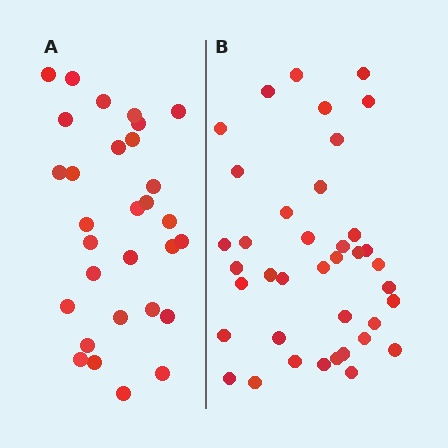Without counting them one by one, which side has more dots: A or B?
Region B (the right region) has more dots.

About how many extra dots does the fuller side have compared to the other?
Region B has roughly 8 or so more dots than region A.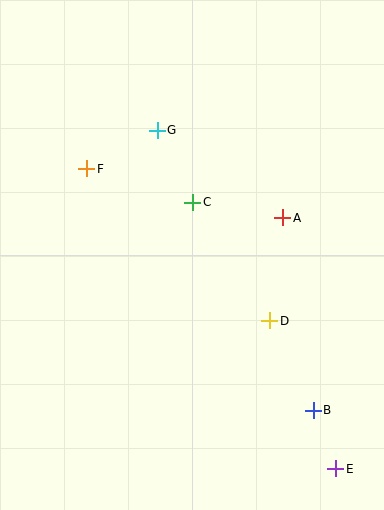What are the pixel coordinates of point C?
Point C is at (193, 202).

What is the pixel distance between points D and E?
The distance between D and E is 162 pixels.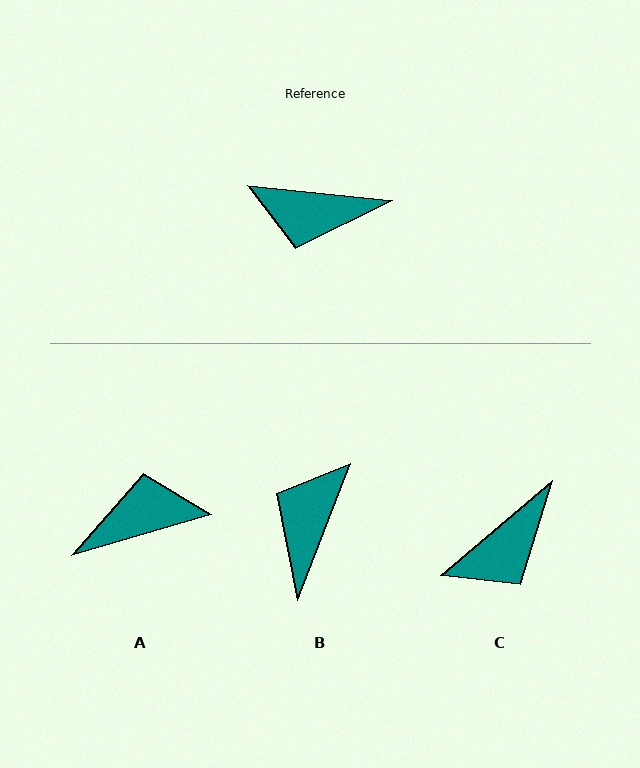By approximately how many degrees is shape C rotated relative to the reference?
Approximately 46 degrees counter-clockwise.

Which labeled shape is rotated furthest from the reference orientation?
A, about 158 degrees away.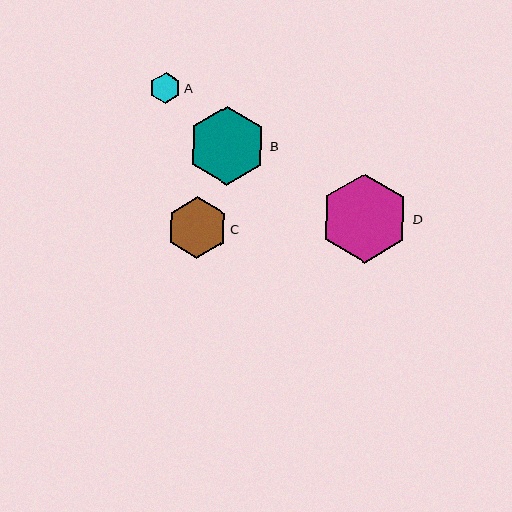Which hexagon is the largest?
Hexagon D is the largest with a size of approximately 89 pixels.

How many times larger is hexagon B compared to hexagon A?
Hexagon B is approximately 2.5 times the size of hexagon A.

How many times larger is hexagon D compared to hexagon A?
Hexagon D is approximately 2.9 times the size of hexagon A.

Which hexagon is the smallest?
Hexagon A is the smallest with a size of approximately 31 pixels.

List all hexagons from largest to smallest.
From largest to smallest: D, B, C, A.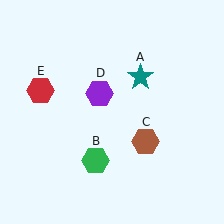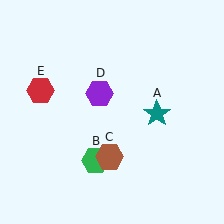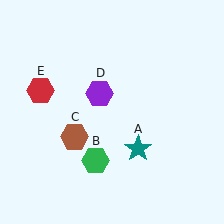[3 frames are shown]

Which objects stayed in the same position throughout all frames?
Green hexagon (object B) and purple hexagon (object D) and red hexagon (object E) remained stationary.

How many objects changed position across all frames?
2 objects changed position: teal star (object A), brown hexagon (object C).